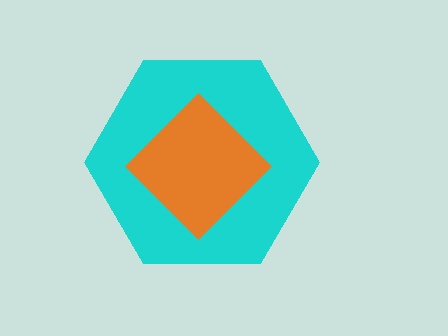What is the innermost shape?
The orange diamond.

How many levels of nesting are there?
2.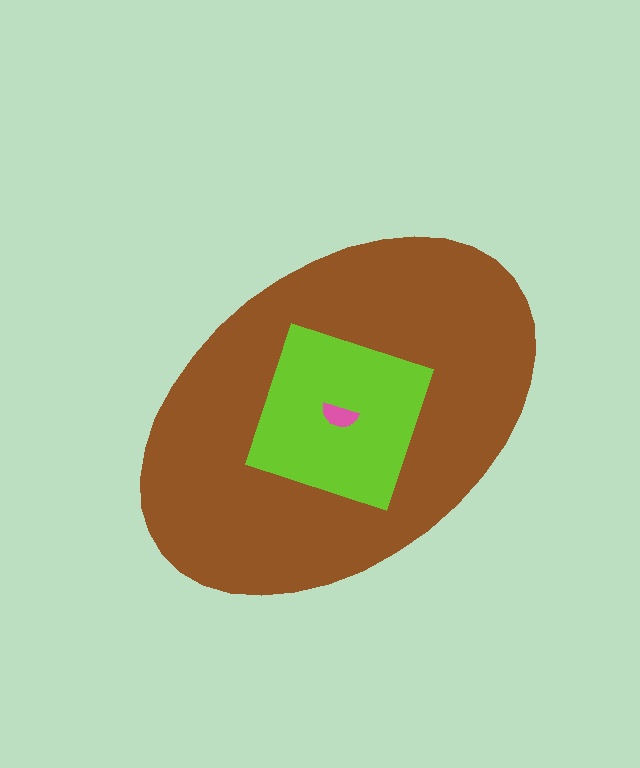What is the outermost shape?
The brown ellipse.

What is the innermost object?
The pink semicircle.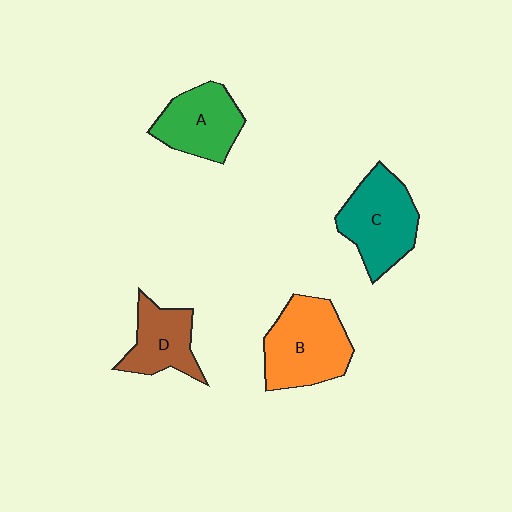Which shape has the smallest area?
Shape D (brown).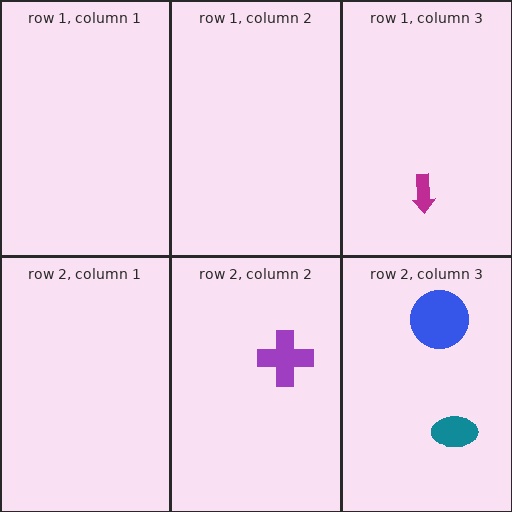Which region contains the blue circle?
The row 2, column 3 region.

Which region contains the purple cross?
The row 2, column 2 region.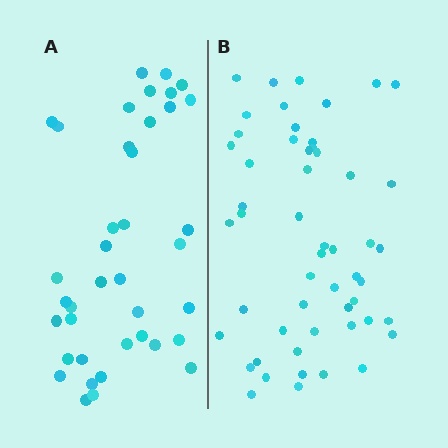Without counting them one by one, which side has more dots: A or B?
Region B (the right region) has more dots.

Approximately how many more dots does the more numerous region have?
Region B has approximately 15 more dots than region A.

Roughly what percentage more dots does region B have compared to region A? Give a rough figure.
About 35% more.